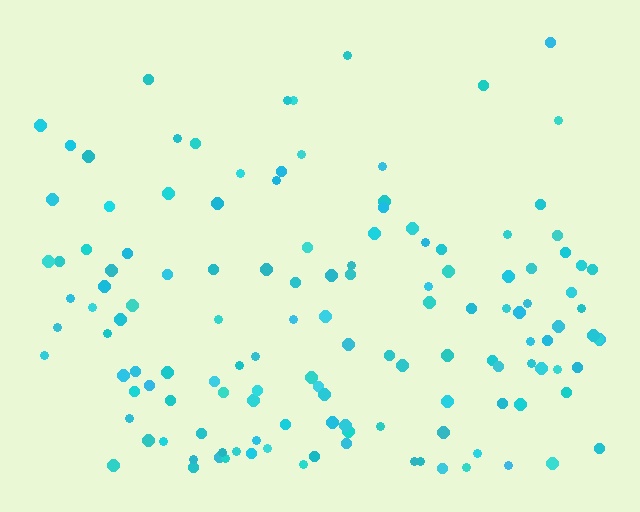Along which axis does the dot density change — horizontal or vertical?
Vertical.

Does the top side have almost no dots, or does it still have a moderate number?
Still a moderate number, just noticeably fewer than the bottom.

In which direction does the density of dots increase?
From top to bottom, with the bottom side densest.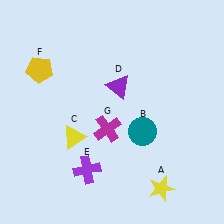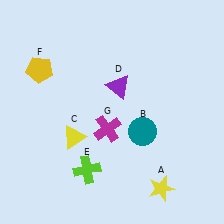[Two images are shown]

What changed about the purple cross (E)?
In Image 1, E is purple. In Image 2, it changed to lime.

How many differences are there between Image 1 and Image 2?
There is 1 difference between the two images.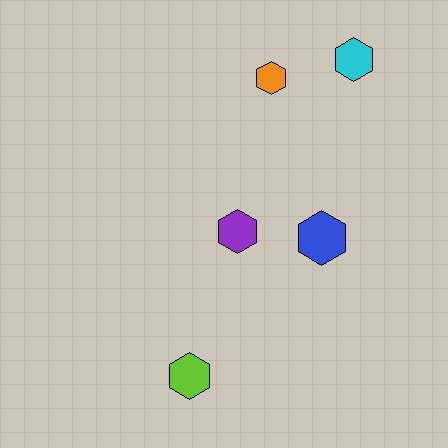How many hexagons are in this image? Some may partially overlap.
There are 5 hexagons.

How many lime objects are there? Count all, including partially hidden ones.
There is 1 lime object.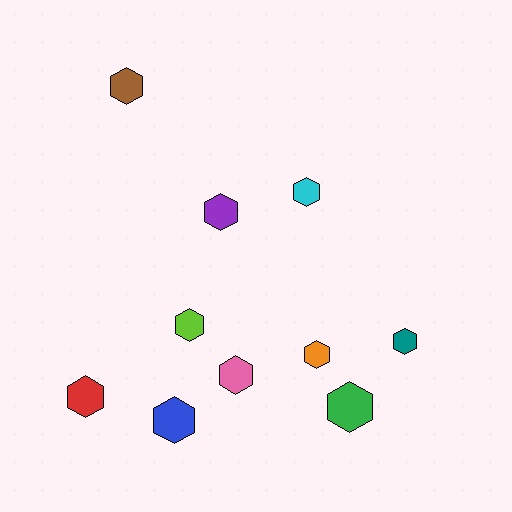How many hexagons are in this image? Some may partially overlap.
There are 10 hexagons.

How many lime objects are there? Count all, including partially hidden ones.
There is 1 lime object.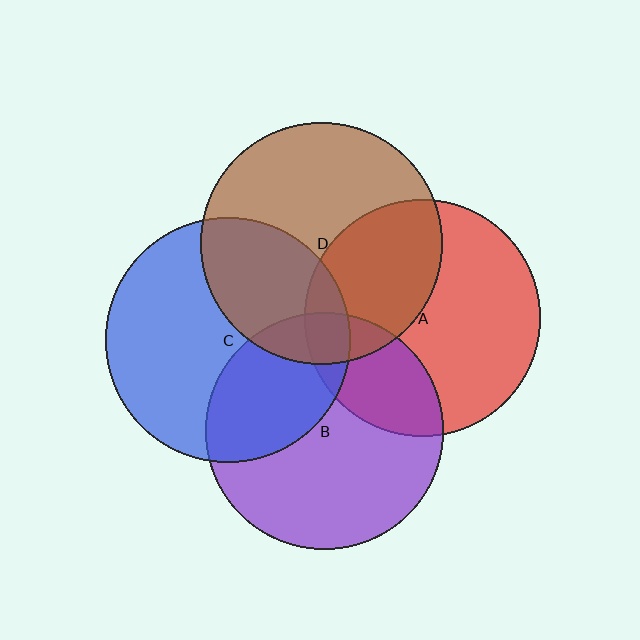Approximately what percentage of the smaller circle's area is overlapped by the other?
Approximately 35%.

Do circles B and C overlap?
Yes.